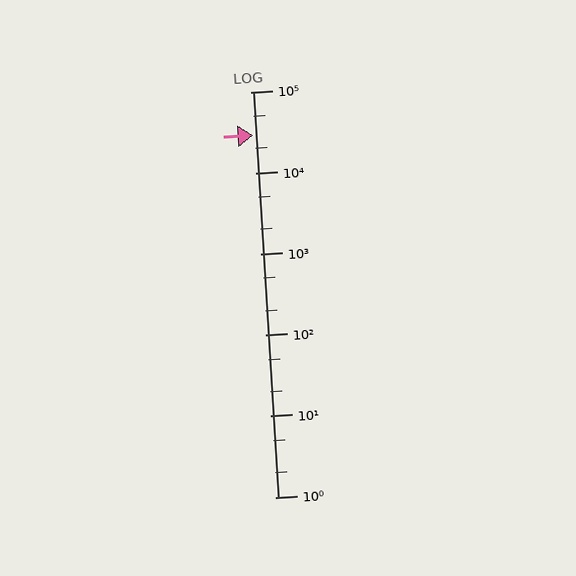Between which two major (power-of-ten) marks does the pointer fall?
The pointer is between 10000 and 100000.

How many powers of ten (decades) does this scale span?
The scale spans 5 decades, from 1 to 100000.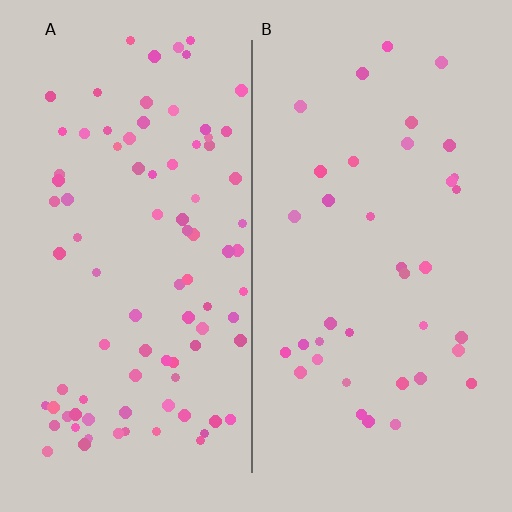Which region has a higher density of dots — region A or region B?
A (the left).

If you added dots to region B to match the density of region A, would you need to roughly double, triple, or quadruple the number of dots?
Approximately double.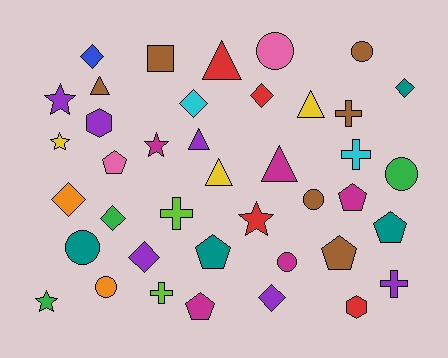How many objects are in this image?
There are 40 objects.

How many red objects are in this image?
There are 4 red objects.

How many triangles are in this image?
There are 6 triangles.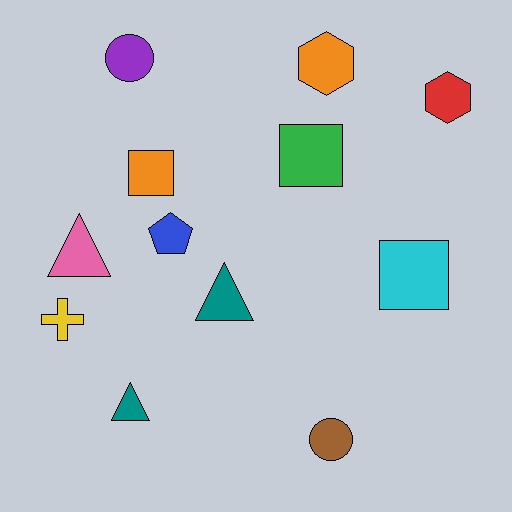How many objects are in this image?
There are 12 objects.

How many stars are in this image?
There are no stars.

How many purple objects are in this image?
There is 1 purple object.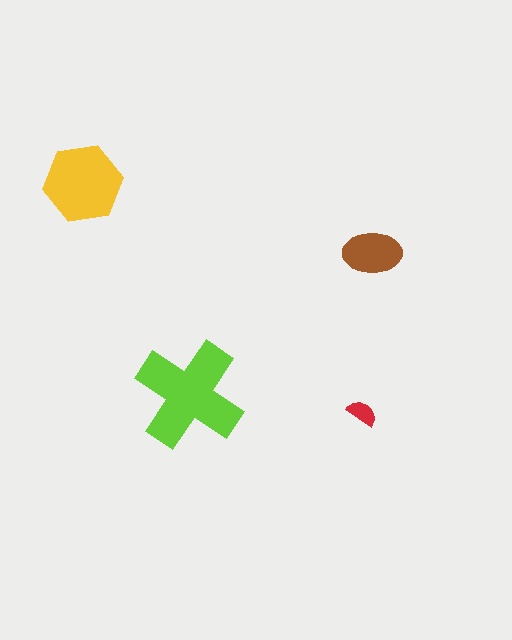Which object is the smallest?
The red semicircle.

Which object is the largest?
The lime cross.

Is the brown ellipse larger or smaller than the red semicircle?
Larger.